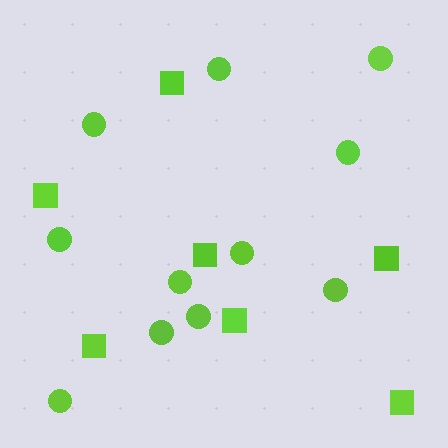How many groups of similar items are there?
There are 2 groups: one group of circles (11) and one group of squares (7).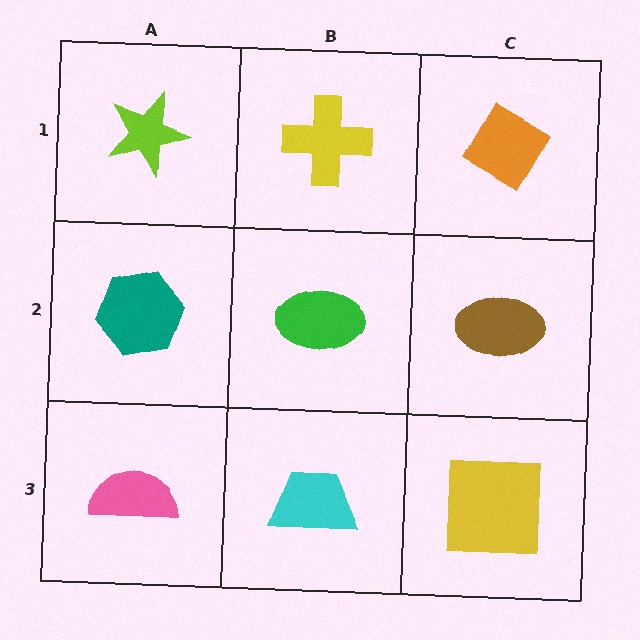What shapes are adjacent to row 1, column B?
A green ellipse (row 2, column B), a lime star (row 1, column A), an orange diamond (row 1, column C).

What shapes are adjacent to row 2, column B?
A yellow cross (row 1, column B), a cyan trapezoid (row 3, column B), a teal hexagon (row 2, column A), a brown ellipse (row 2, column C).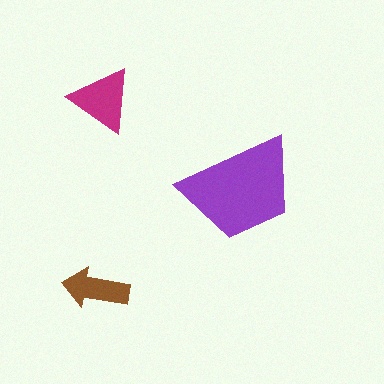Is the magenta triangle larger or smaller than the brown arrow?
Larger.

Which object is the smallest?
The brown arrow.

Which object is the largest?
The purple trapezoid.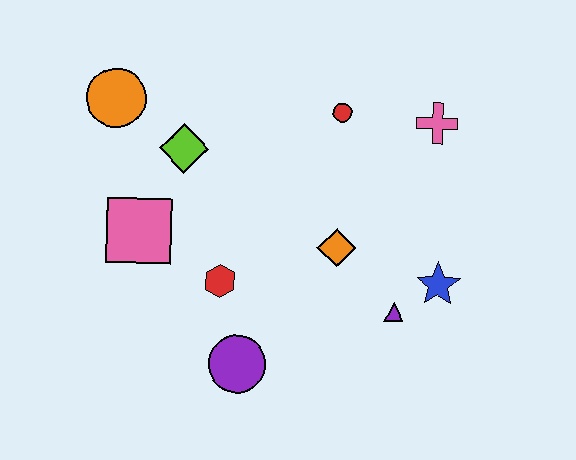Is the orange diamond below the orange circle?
Yes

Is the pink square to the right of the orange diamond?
No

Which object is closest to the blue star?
The purple triangle is closest to the blue star.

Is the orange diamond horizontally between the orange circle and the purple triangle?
Yes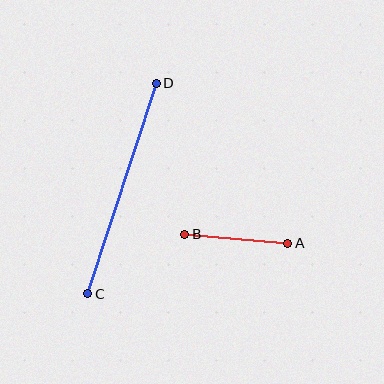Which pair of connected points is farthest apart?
Points C and D are farthest apart.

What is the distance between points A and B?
The distance is approximately 103 pixels.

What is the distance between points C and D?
The distance is approximately 222 pixels.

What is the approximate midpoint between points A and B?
The midpoint is at approximately (236, 239) pixels.